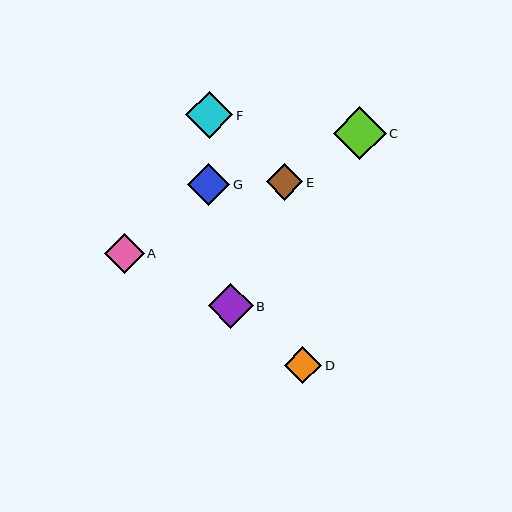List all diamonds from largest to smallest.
From largest to smallest: C, F, B, G, A, D, E.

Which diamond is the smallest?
Diamond E is the smallest with a size of approximately 37 pixels.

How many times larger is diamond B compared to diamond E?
Diamond B is approximately 1.2 times the size of diamond E.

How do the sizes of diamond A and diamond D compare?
Diamond A and diamond D are approximately the same size.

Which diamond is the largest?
Diamond C is the largest with a size of approximately 53 pixels.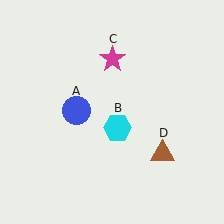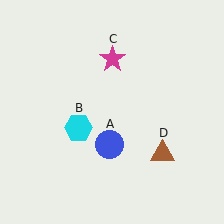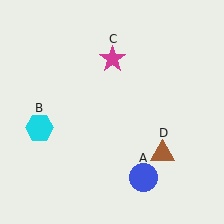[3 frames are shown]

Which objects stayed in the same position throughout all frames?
Magenta star (object C) and brown triangle (object D) remained stationary.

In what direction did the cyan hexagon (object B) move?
The cyan hexagon (object B) moved left.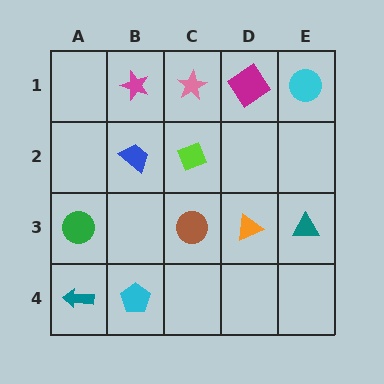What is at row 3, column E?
A teal triangle.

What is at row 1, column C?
A pink star.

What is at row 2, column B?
A blue trapezoid.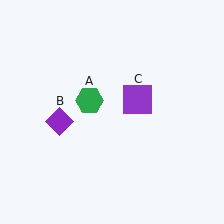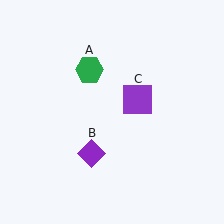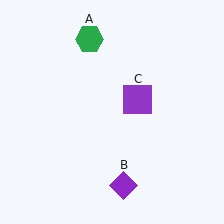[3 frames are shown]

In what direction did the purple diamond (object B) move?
The purple diamond (object B) moved down and to the right.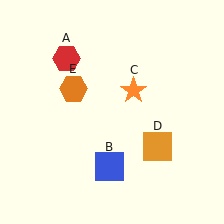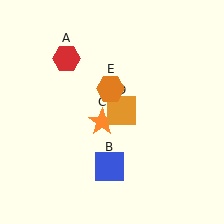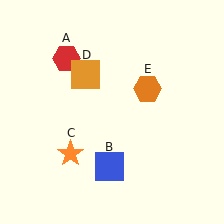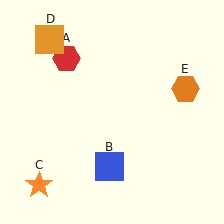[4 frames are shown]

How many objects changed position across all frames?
3 objects changed position: orange star (object C), orange square (object D), orange hexagon (object E).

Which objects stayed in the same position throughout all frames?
Red hexagon (object A) and blue square (object B) remained stationary.